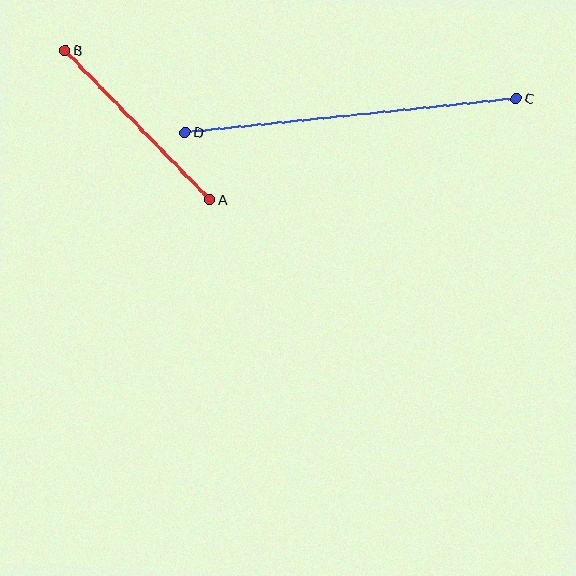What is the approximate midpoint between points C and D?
The midpoint is at approximately (351, 115) pixels.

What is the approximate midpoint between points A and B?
The midpoint is at approximately (138, 125) pixels.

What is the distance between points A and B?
The distance is approximately 208 pixels.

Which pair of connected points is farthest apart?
Points C and D are farthest apart.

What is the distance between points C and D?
The distance is approximately 332 pixels.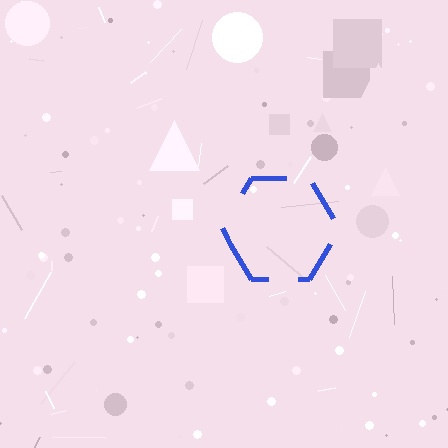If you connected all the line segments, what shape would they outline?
They would outline a hexagon.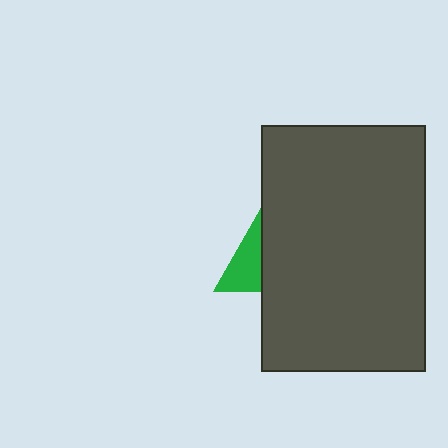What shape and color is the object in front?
The object in front is a dark gray rectangle.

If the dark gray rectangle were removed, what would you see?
You would see the complete green triangle.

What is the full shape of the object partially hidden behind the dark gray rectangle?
The partially hidden object is a green triangle.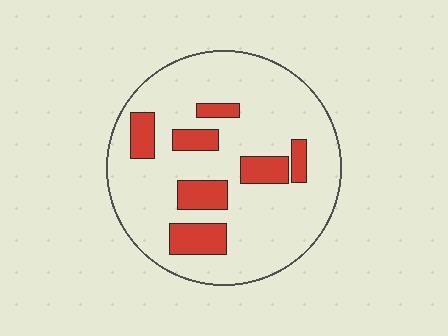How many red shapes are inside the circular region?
7.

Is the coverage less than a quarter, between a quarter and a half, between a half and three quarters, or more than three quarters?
Less than a quarter.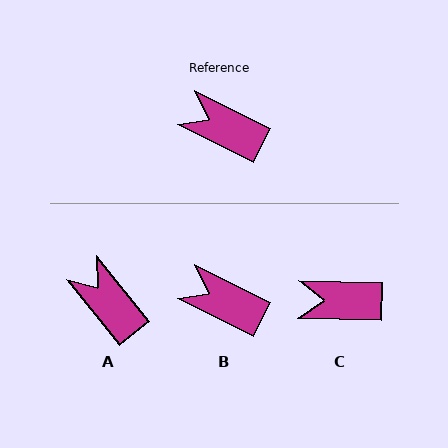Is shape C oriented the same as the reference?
No, it is off by about 25 degrees.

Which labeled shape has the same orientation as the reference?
B.